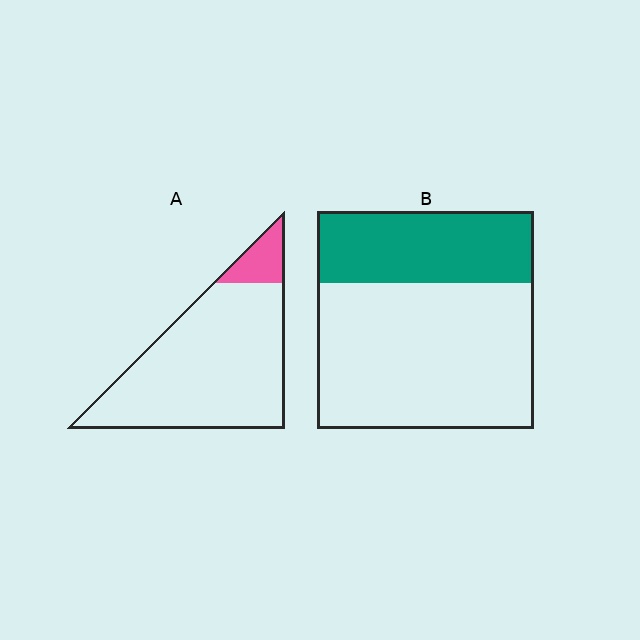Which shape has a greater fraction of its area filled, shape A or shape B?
Shape B.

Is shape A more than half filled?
No.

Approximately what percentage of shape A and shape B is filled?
A is approximately 10% and B is approximately 35%.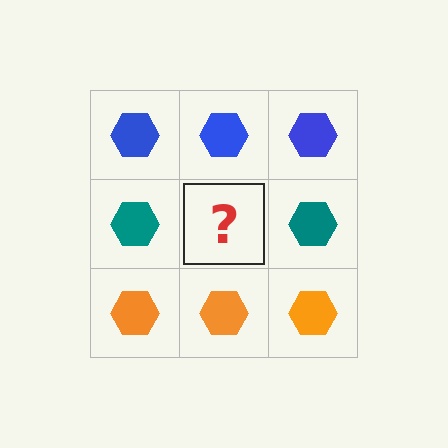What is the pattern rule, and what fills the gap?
The rule is that each row has a consistent color. The gap should be filled with a teal hexagon.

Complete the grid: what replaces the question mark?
The question mark should be replaced with a teal hexagon.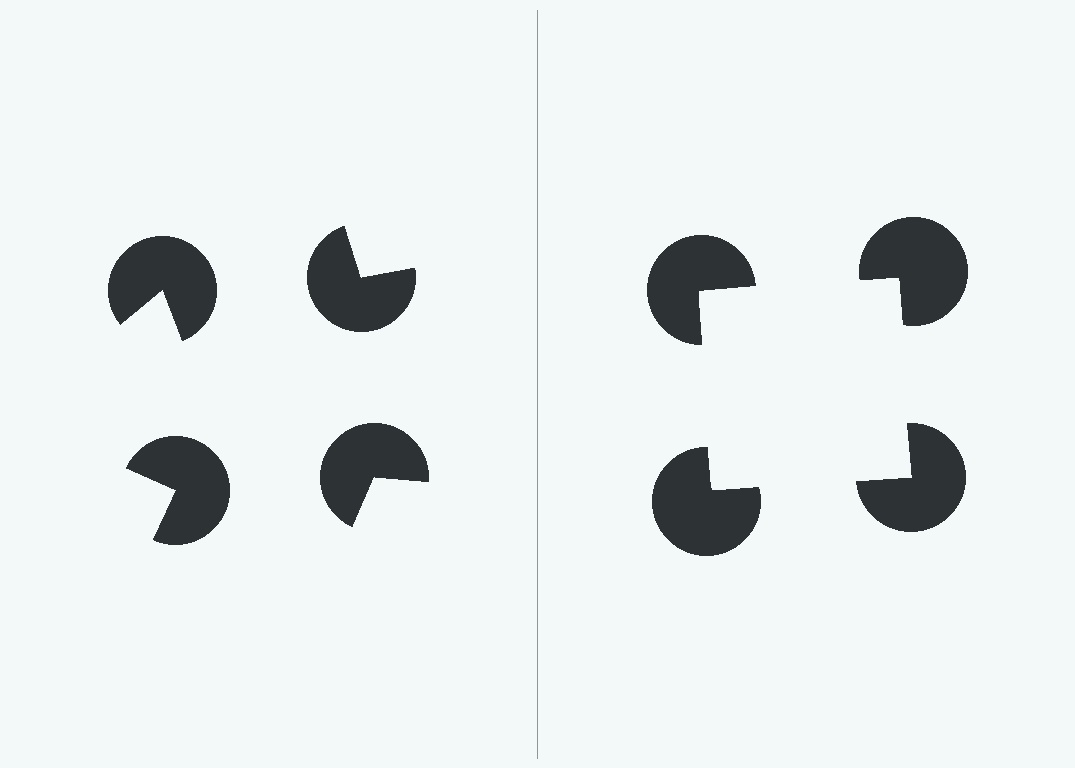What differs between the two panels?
The pac-man discs are positioned identically on both sides; only the wedge orientations differ. On the right they align to a square; on the left they are misaligned.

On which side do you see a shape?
An illusory square appears on the right side. On the left side the wedge cuts are rotated, so no coherent shape forms.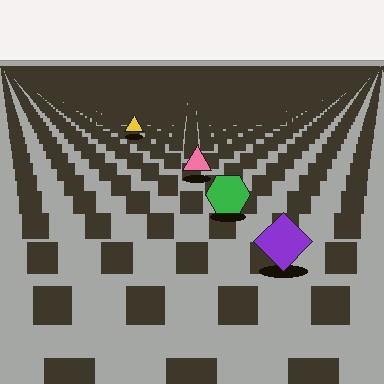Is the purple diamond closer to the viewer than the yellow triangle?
Yes. The purple diamond is closer — you can tell from the texture gradient: the ground texture is coarser near it.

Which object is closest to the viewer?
The purple diamond is closest. The texture marks near it are larger and more spread out.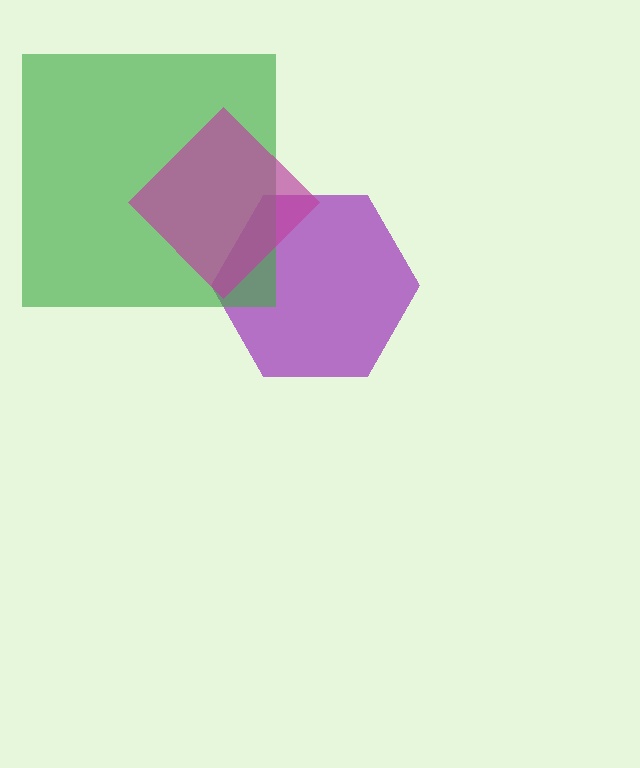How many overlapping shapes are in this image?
There are 3 overlapping shapes in the image.